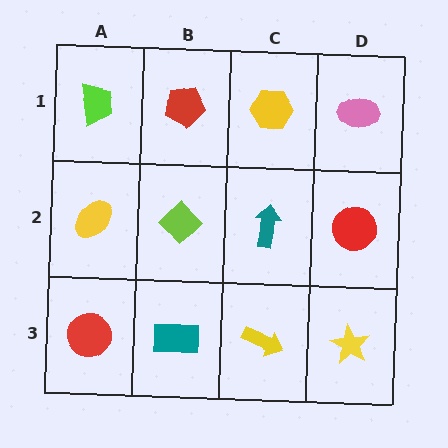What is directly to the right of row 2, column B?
A teal arrow.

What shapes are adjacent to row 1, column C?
A teal arrow (row 2, column C), a red pentagon (row 1, column B), a pink ellipse (row 1, column D).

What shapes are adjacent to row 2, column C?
A yellow hexagon (row 1, column C), a yellow arrow (row 3, column C), a lime diamond (row 2, column B), a red circle (row 2, column D).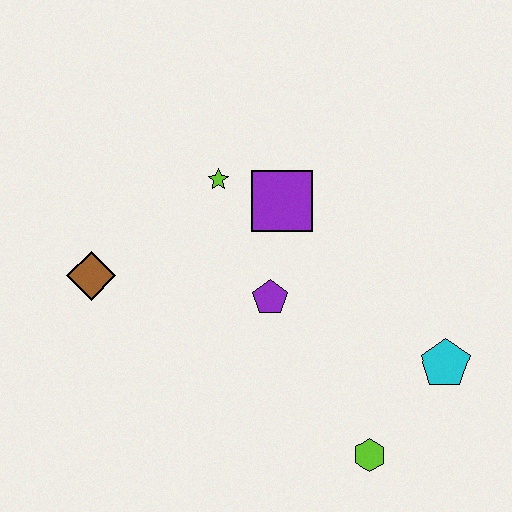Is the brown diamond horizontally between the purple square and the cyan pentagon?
No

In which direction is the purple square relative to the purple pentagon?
The purple square is above the purple pentagon.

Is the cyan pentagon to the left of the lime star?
No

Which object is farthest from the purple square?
The lime hexagon is farthest from the purple square.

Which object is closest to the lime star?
The purple square is closest to the lime star.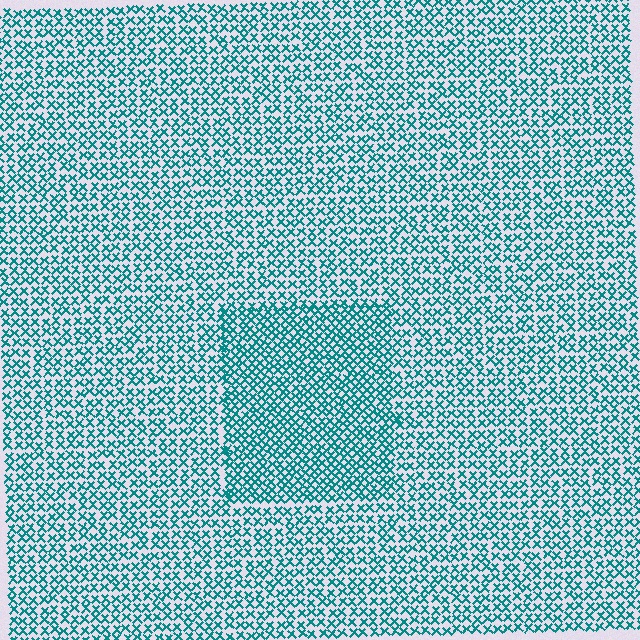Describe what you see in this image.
The image contains small teal elements arranged at two different densities. A rectangle-shaped region is visible where the elements are more densely packed than the surrounding area.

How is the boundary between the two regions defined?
The boundary is defined by a change in element density (approximately 1.5x ratio). All elements are the same color, size, and shape.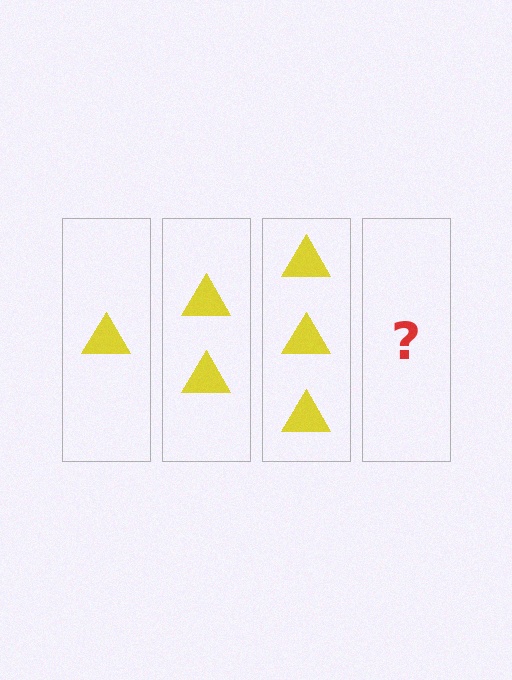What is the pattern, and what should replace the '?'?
The pattern is that each step adds one more triangle. The '?' should be 4 triangles.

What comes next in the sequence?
The next element should be 4 triangles.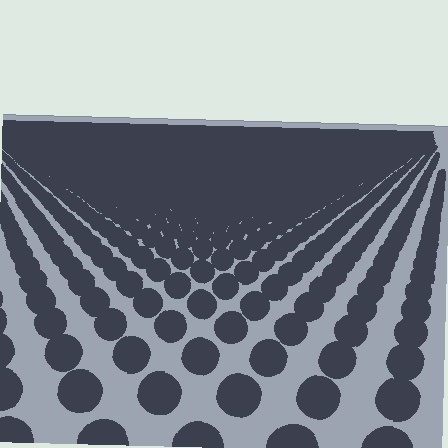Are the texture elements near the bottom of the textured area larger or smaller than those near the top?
Larger. Near the bottom, elements are closer to the viewer and appear at a bigger on-screen size.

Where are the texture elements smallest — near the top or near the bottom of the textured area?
Near the top.